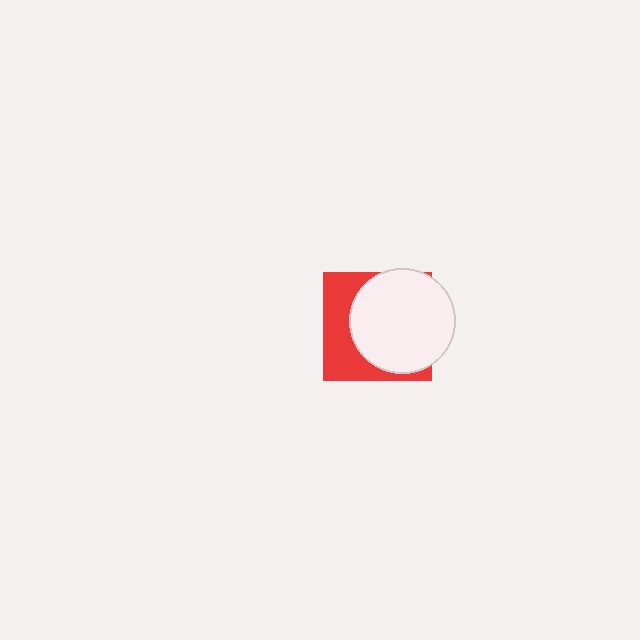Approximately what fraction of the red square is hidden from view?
Roughly 61% of the red square is hidden behind the white circle.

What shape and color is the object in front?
The object in front is a white circle.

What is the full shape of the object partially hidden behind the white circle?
The partially hidden object is a red square.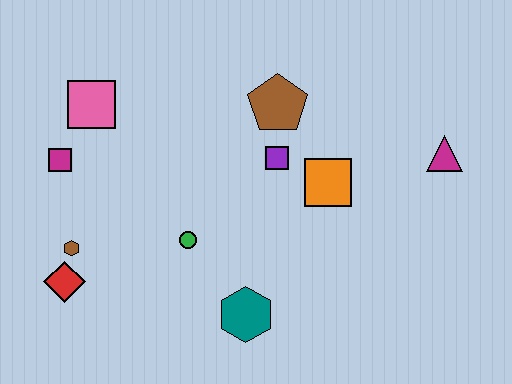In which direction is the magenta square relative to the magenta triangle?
The magenta square is to the left of the magenta triangle.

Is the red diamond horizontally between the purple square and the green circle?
No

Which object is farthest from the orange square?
The red diamond is farthest from the orange square.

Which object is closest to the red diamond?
The brown hexagon is closest to the red diamond.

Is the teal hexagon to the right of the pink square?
Yes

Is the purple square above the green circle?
Yes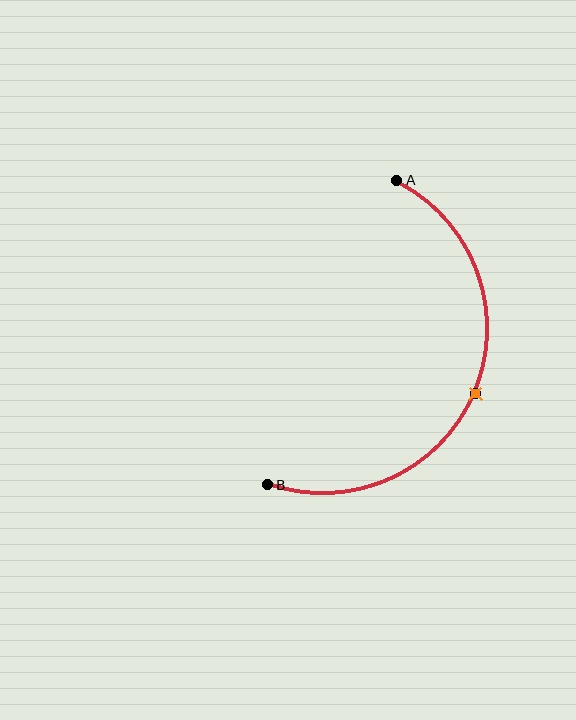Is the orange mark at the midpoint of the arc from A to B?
Yes. The orange mark lies on the arc at equal arc-length from both A and B — it is the arc midpoint.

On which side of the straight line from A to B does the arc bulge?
The arc bulges to the right of the straight line connecting A and B.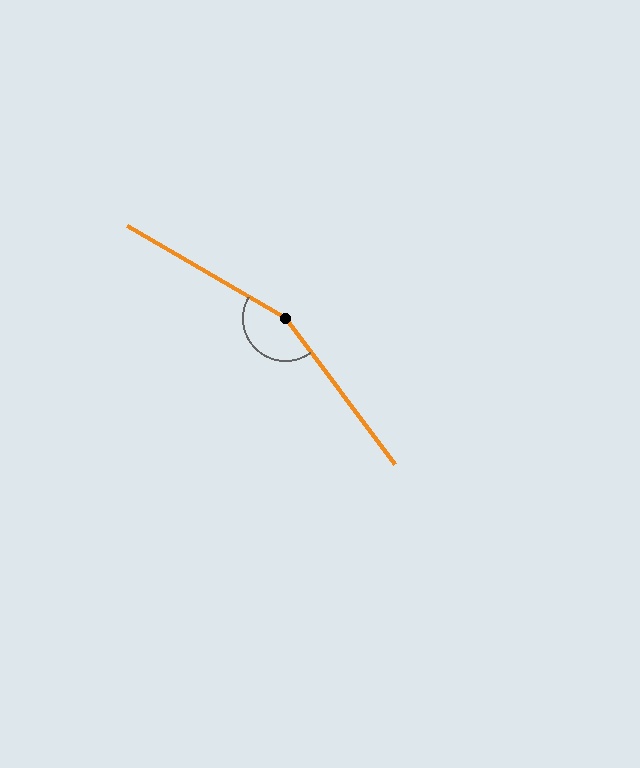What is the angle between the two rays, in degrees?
Approximately 157 degrees.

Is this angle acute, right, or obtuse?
It is obtuse.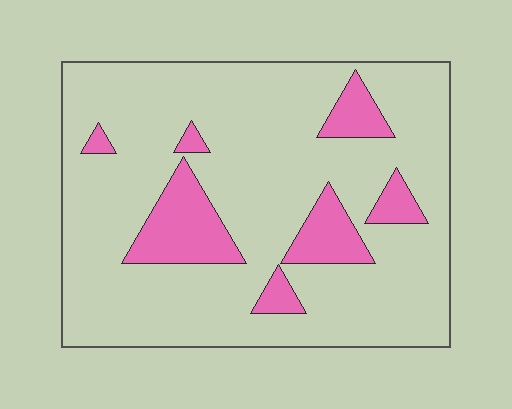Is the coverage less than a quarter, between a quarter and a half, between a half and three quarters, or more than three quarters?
Less than a quarter.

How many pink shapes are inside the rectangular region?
7.